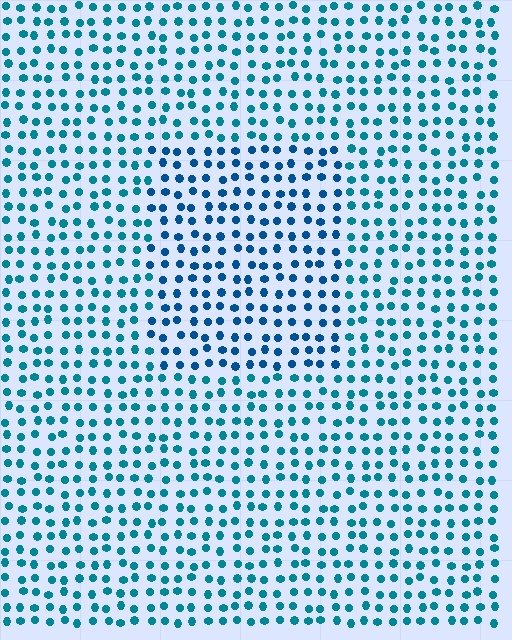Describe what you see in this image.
The image is filled with small teal elements in a uniform arrangement. A rectangle-shaped region is visible where the elements are tinted to a slightly different hue, forming a subtle color boundary.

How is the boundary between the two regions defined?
The boundary is defined purely by a slight shift in hue (about 22 degrees). Spacing, size, and orientation are identical on both sides.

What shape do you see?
I see a rectangle.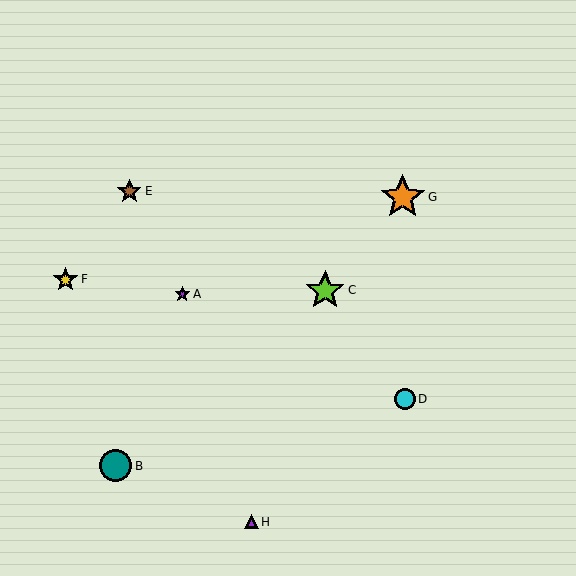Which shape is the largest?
The orange star (labeled G) is the largest.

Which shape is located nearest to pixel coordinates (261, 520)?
The purple triangle (labeled H) at (252, 522) is nearest to that location.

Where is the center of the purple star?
The center of the purple star is at (182, 294).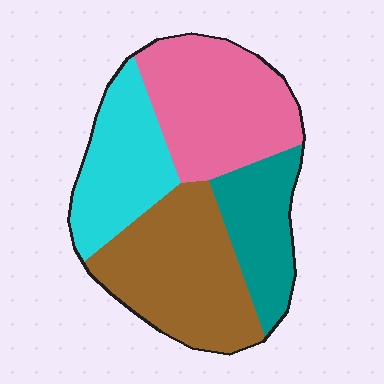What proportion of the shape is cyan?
Cyan covers 21% of the shape.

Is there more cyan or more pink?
Pink.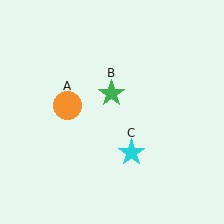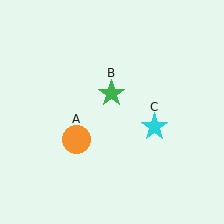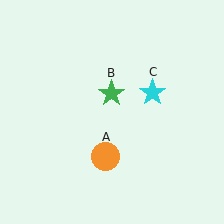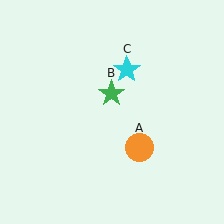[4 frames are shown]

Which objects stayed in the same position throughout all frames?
Green star (object B) remained stationary.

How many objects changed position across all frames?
2 objects changed position: orange circle (object A), cyan star (object C).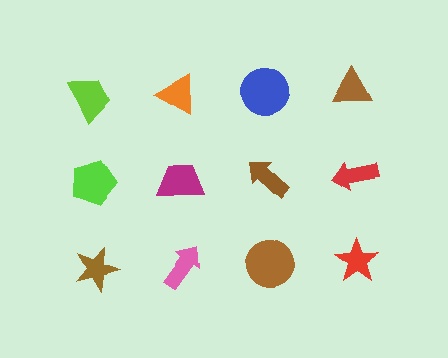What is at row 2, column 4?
A red arrow.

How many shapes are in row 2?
4 shapes.